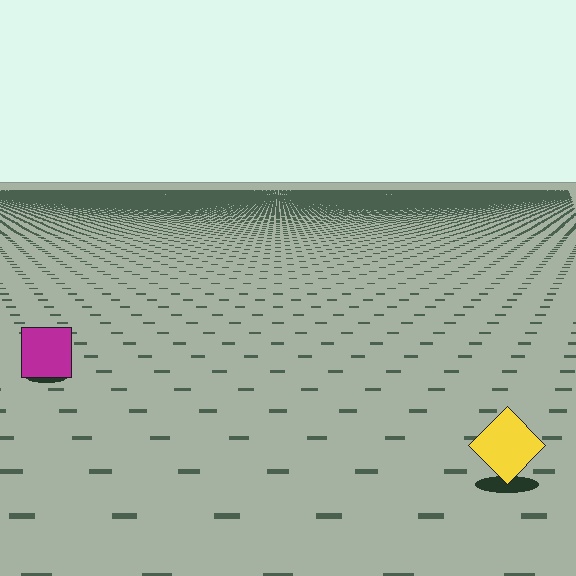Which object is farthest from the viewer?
The magenta square is farthest from the viewer. It appears smaller and the ground texture around it is denser.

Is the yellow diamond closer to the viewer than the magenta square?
Yes. The yellow diamond is closer — you can tell from the texture gradient: the ground texture is coarser near it.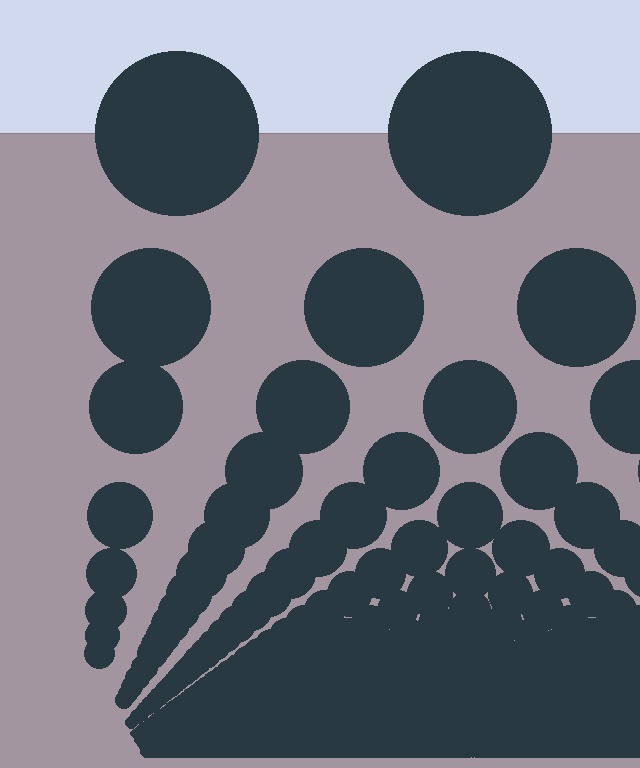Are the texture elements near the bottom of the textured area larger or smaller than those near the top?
Smaller. The gradient is inverted — elements near the bottom are smaller and denser.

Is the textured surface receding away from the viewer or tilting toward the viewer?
The surface appears to tilt toward the viewer. Texture elements get larger and sparser toward the top.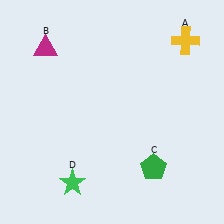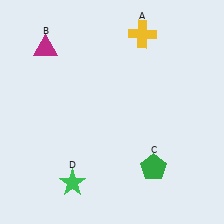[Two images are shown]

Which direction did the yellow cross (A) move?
The yellow cross (A) moved left.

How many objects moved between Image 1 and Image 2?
1 object moved between the two images.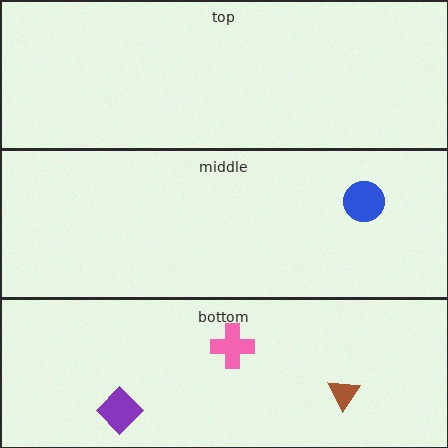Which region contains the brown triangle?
The bottom region.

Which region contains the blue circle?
The middle region.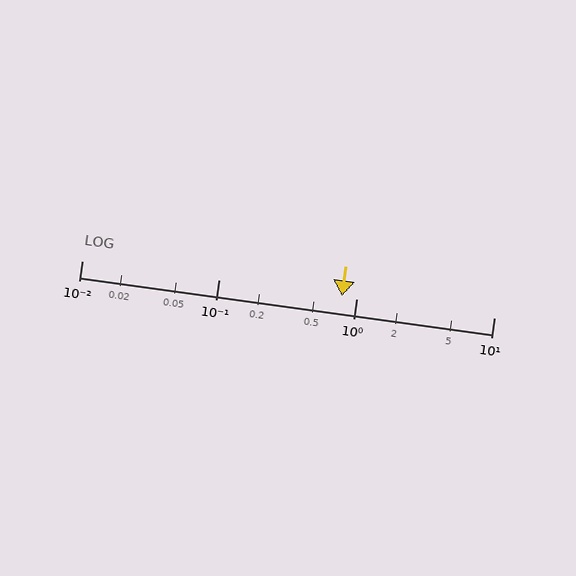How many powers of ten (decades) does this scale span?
The scale spans 3 decades, from 0.01 to 10.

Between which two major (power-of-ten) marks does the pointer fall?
The pointer is between 0.1 and 1.